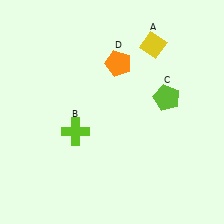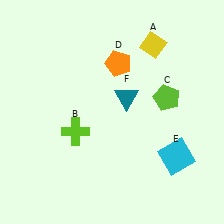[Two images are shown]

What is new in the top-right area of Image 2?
A teal triangle (F) was added in the top-right area of Image 2.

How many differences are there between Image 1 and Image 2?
There are 2 differences between the two images.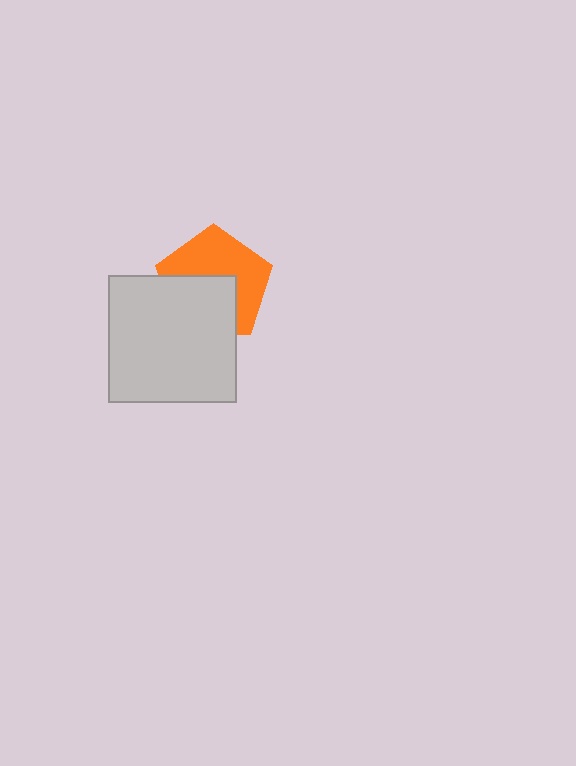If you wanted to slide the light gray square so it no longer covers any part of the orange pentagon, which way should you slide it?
Slide it down — that is the most direct way to separate the two shapes.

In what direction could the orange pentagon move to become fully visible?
The orange pentagon could move up. That would shift it out from behind the light gray square entirely.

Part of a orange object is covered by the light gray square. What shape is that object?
It is a pentagon.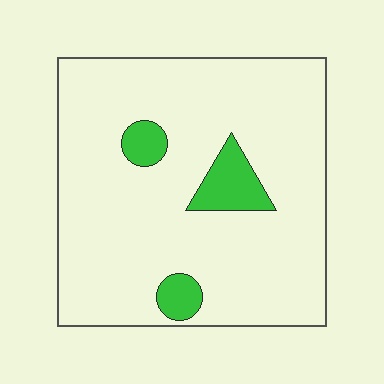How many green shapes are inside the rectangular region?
3.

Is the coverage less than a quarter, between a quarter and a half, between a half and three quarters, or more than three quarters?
Less than a quarter.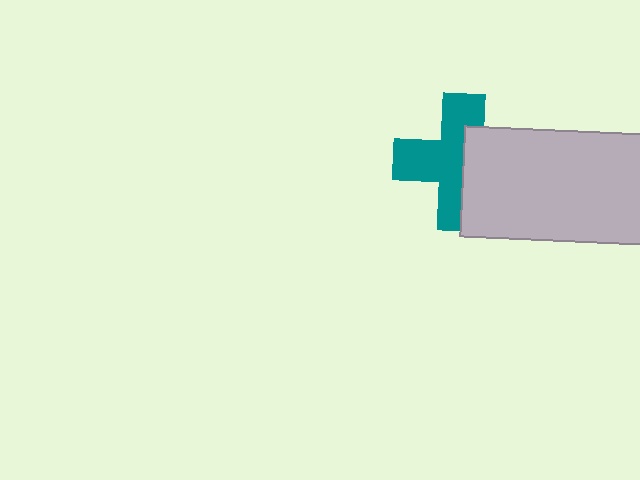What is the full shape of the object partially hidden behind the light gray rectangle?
The partially hidden object is a teal cross.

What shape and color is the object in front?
The object in front is a light gray rectangle.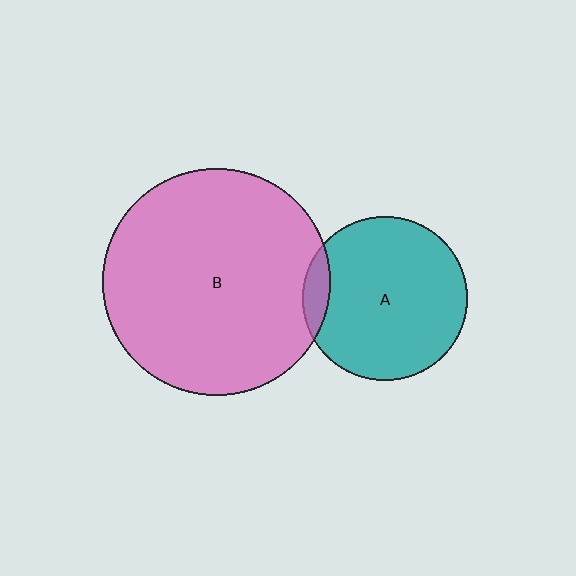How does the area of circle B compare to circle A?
Approximately 1.9 times.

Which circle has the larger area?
Circle B (pink).